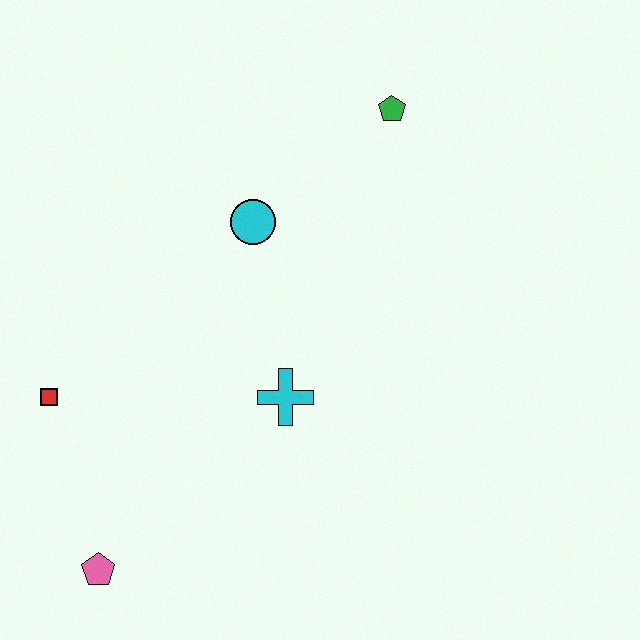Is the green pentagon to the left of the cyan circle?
No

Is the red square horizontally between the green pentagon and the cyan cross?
No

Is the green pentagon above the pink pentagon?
Yes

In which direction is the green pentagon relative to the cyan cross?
The green pentagon is above the cyan cross.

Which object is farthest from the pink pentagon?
The green pentagon is farthest from the pink pentagon.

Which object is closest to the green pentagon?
The cyan circle is closest to the green pentagon.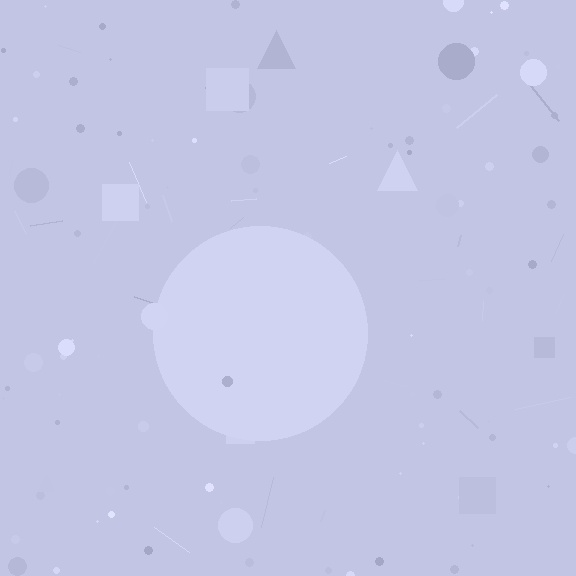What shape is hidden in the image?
A circle is hidden in the image.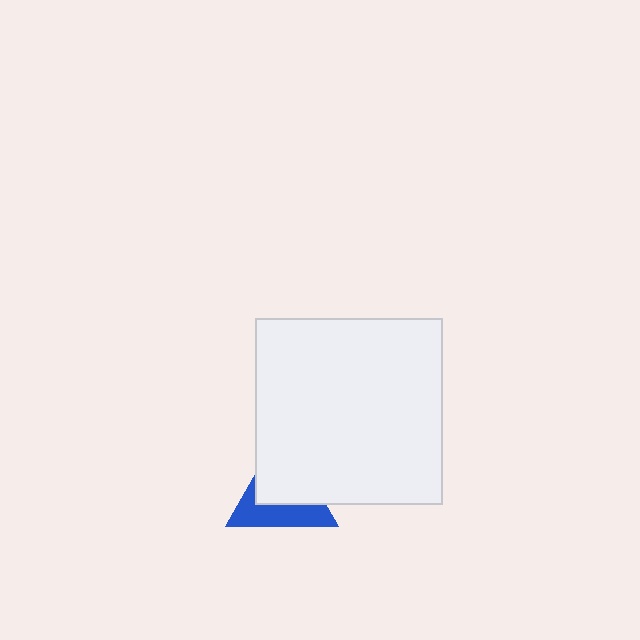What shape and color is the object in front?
The object in front is a white square.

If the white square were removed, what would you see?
You would see the complete blue triangle.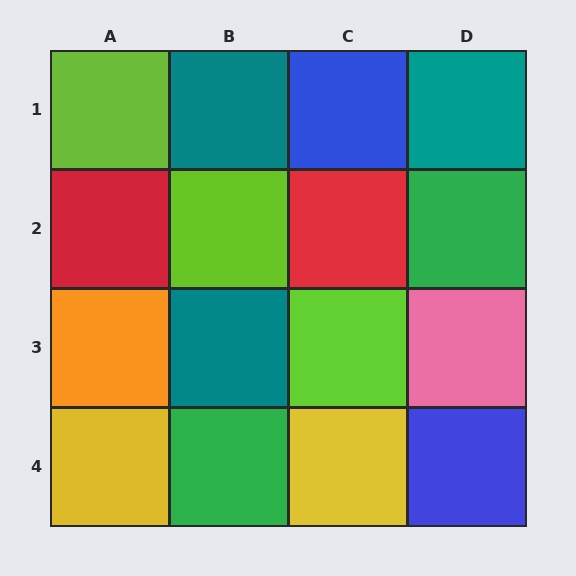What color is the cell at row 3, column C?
Lime.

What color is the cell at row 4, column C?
Yellow.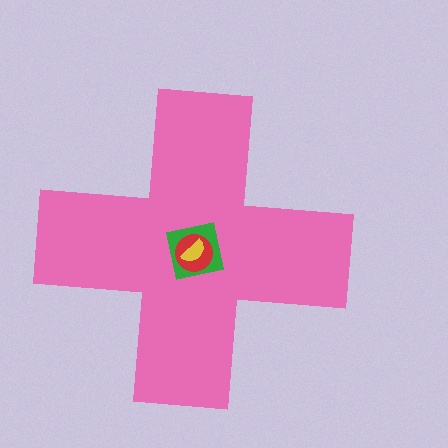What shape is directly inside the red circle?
The yellow semicircle.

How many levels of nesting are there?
4.